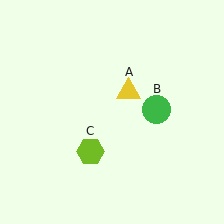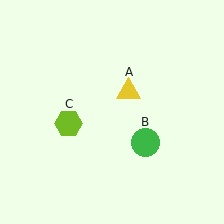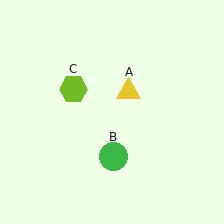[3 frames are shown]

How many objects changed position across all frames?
2 objects changed position: green circle (object B), lime hexagon (object C).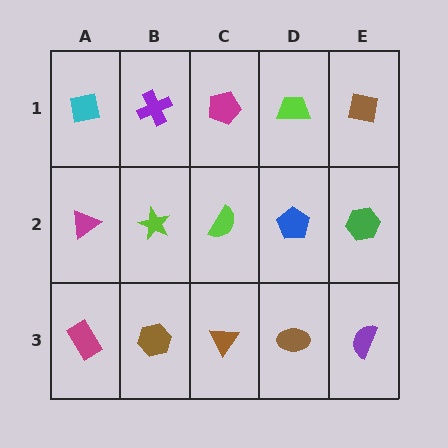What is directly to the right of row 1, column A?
A purple cross.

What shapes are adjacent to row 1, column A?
A magenta triangle (row 2, column A), a purple cross (row 1, column B).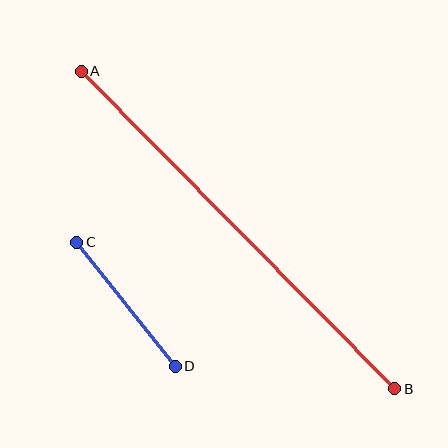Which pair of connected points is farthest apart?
Points A and B are farthest apart.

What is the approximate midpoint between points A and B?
The midpoint is at approximately (238, 230) pixels.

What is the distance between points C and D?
The distance is approximately 158 pixels.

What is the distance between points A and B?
The distance is approximately 446 pixels.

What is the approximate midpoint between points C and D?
The midpoint is at approximately (126, 304) pixels.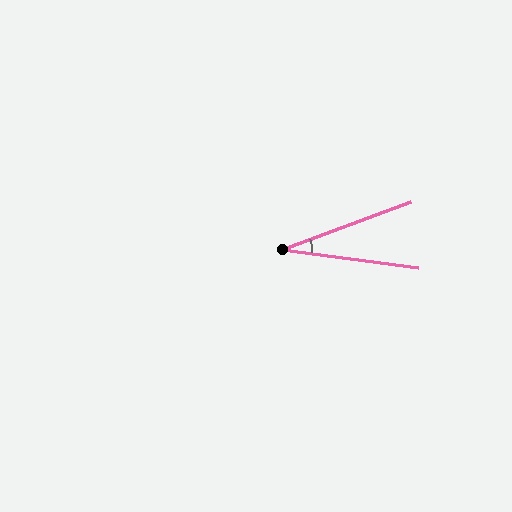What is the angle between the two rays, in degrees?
Approximately 28 degrees.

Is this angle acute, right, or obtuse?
It is acute.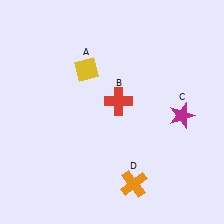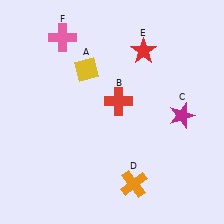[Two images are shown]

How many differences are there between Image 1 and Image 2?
There are 2 differences between the two images.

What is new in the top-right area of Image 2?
A red star (E) was added in the top-right area of Image 2.